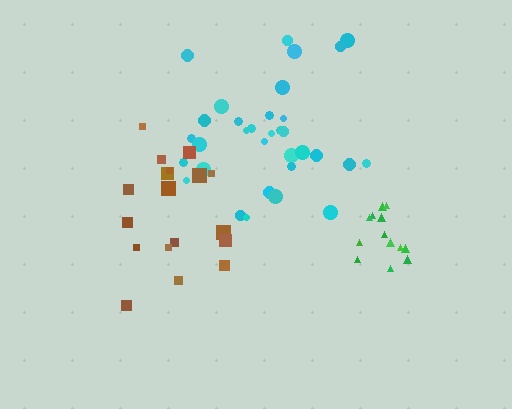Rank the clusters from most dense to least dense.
green, brown, cyan.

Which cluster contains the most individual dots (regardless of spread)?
Cyan (33).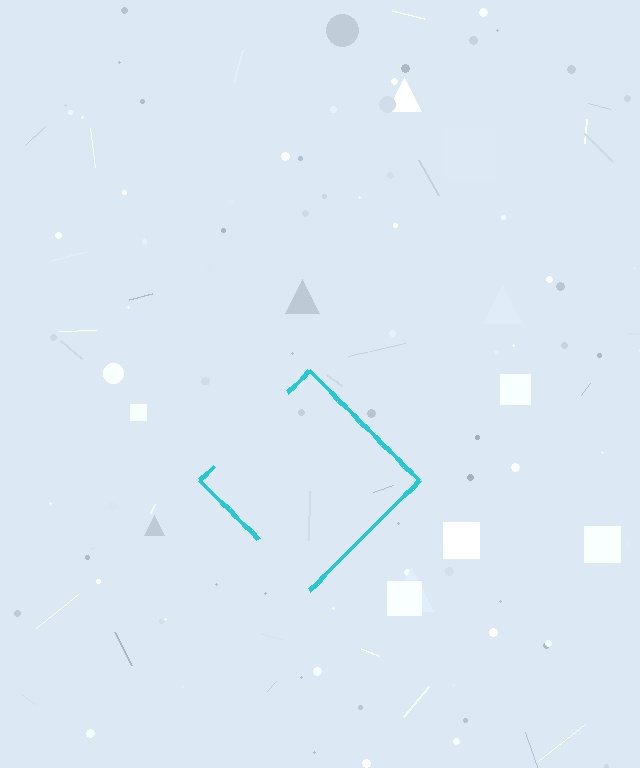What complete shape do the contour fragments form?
The contour fragments form a diamond.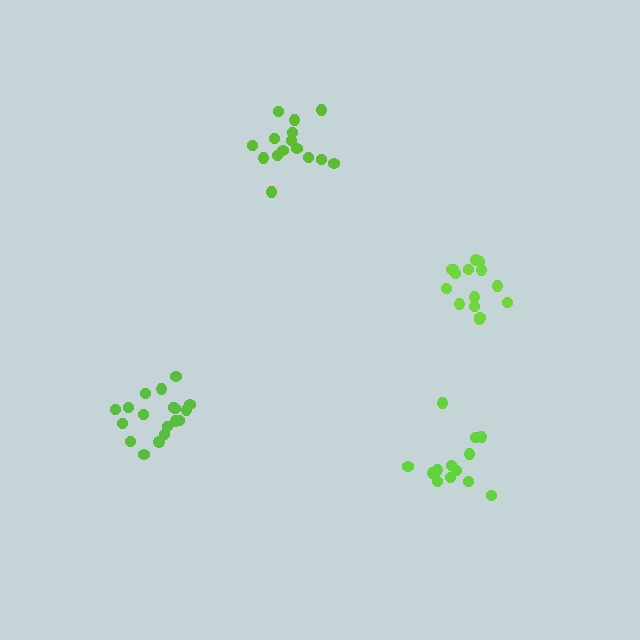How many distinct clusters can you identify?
There are 4 distinct clusters.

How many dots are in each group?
Group 1: 15 dots, Group 2: 13 dots, Group 3: 18 dots, Group 4: 15 dots (61 total).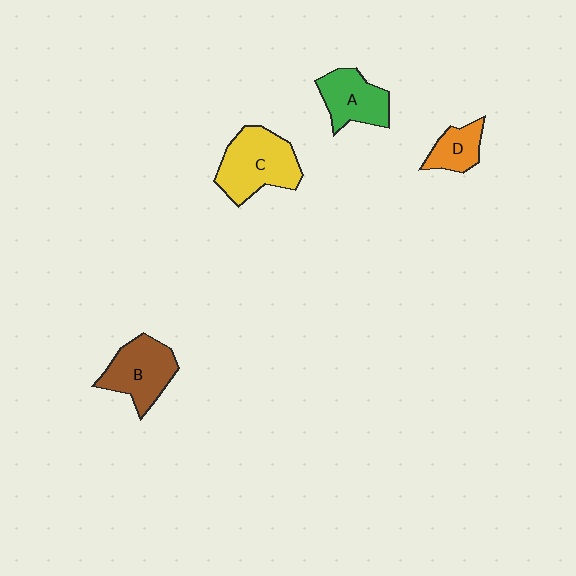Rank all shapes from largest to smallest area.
From largest to smallest: C (yellow), B (brown), A (green), D (orange).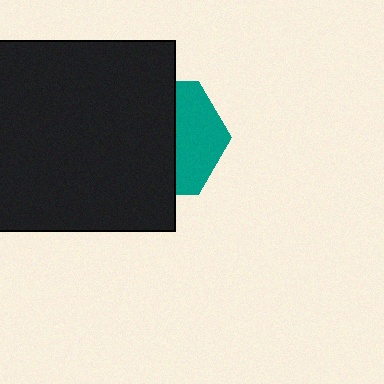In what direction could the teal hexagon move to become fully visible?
The teal hexagon could move right. That would shift it out from behind the black square entirely.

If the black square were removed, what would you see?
You would see the complete teal hexagon.